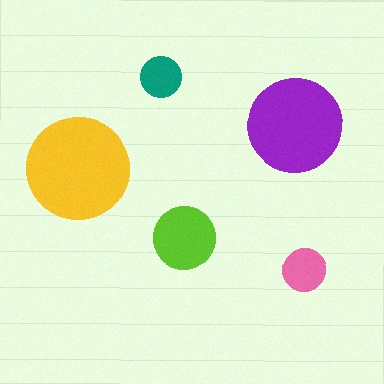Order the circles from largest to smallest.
the yellow one, the purple one, the lime one, the pink one, the teal one.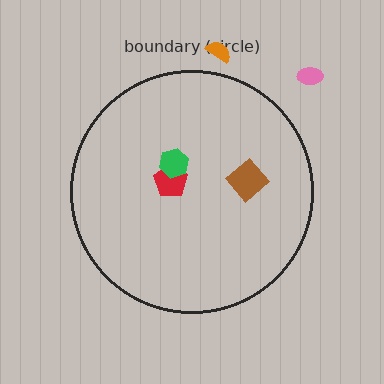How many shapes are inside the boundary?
3 inside, 2 outside.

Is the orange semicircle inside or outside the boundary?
Outside.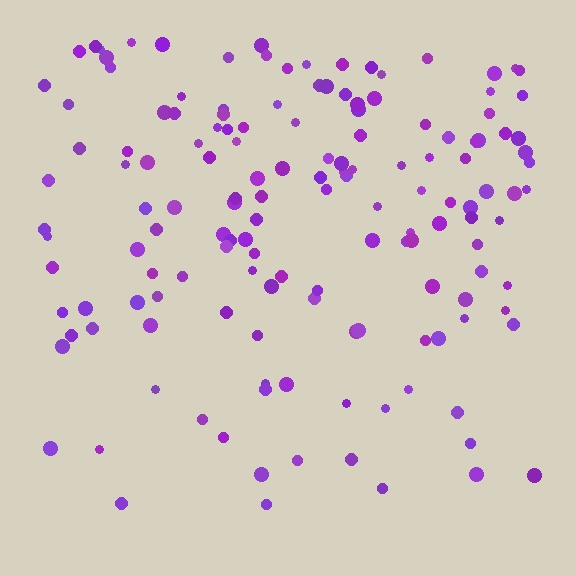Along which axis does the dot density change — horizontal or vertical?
Vertical.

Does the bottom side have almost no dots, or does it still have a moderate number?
Still a moderate number, just noticeably fewer than the top.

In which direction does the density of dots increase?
From bottom to top, with the top side densest.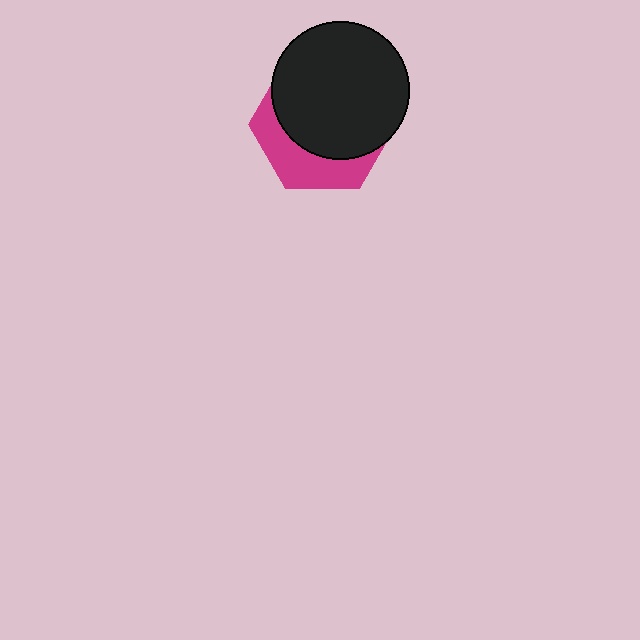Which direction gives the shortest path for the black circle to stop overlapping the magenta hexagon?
Moving up gives the shortest separation.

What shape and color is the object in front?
The object in front is a black circle.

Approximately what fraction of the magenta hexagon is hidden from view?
Roughly 67% of the magenta hexagon is hidden behind the black circle.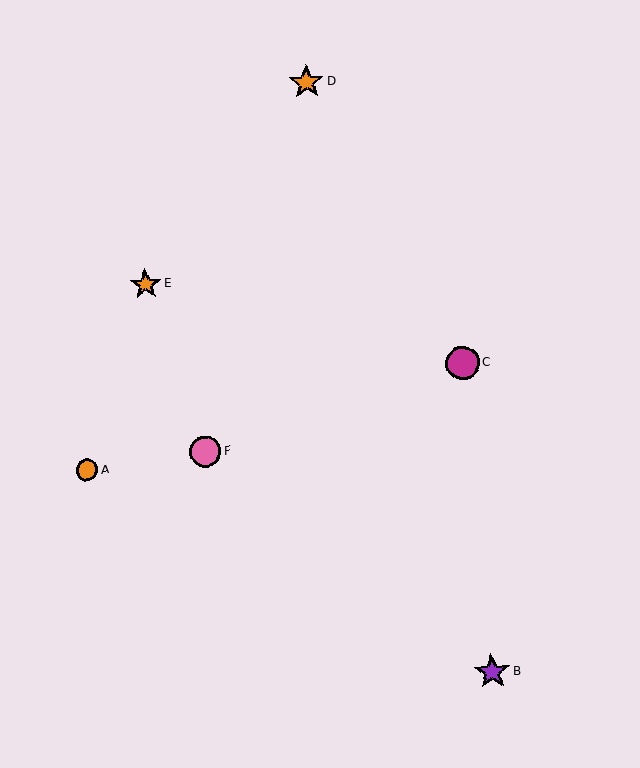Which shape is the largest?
The purple star (labeled B) is the largest.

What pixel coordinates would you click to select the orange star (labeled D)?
Click at (306, 82) to select the orange star D.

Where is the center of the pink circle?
The center of the pink circle is at (205, 452).